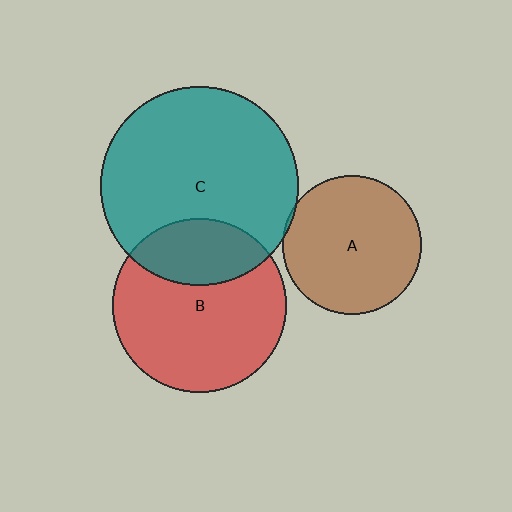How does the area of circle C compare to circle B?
Approximately 1.3 times.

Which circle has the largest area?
Circle C (teal).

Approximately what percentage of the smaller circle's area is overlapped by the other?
Approximately 30%.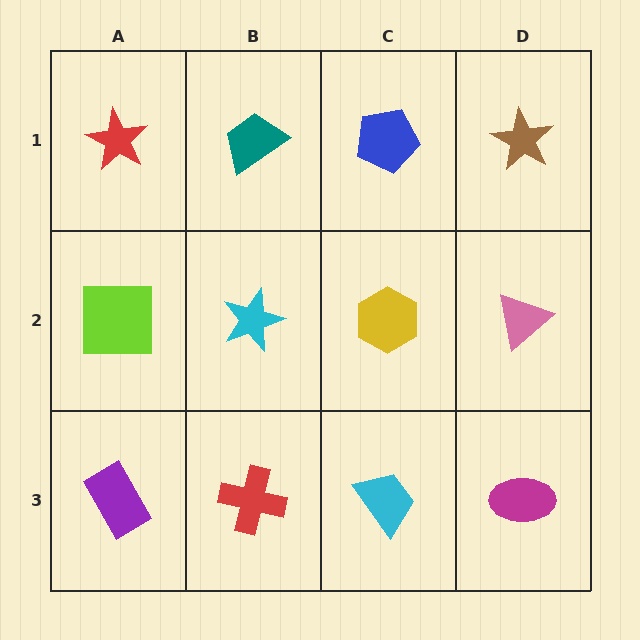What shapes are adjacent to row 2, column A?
A red star (row 1, column A), a purple rectangle (row 3, column A), a cyan star (row 2, column B).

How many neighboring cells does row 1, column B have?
3.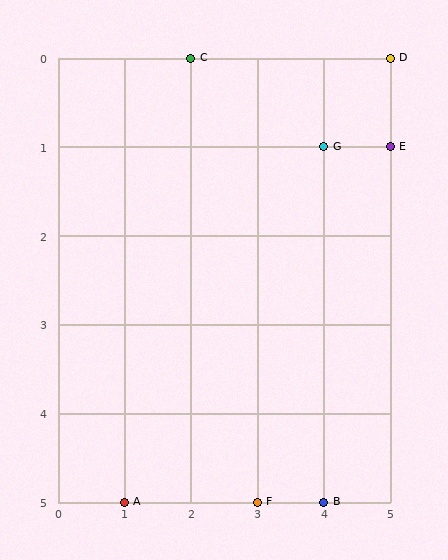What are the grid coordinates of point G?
Point G is at grid coordinates (4, 1).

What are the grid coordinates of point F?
Point F is at grid coordinates (3, 5).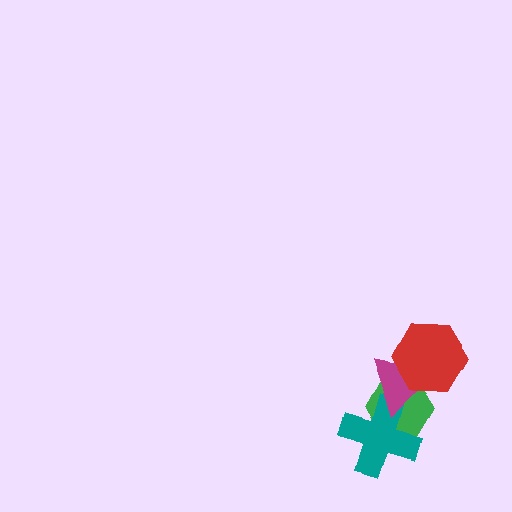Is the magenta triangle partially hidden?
Yes, it is partially covered by another shape.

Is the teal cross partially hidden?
Yes, it is partially covered by another shape.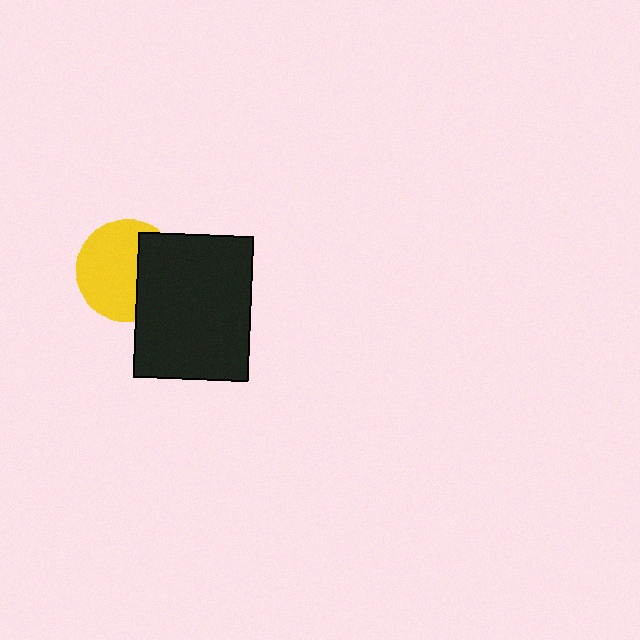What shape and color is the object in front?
The object in front is a black rectangle.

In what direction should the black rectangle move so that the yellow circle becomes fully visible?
The black rectangle should move right. That is the shortest direction to clear the overlap and leave the yellow circle fully visible.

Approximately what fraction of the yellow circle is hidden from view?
Roughly 36% of the yellow circle is hidden behind the black rectangle.